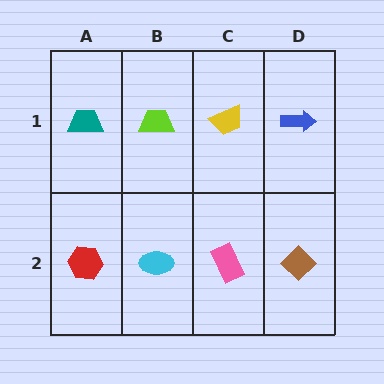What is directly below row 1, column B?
A cyan ellipse.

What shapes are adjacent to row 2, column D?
A blue arrow (row 1, column D), a pink rectangle (row 2, column C).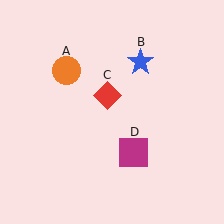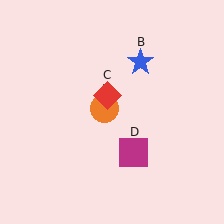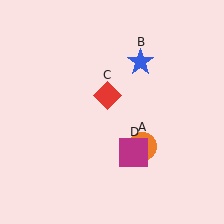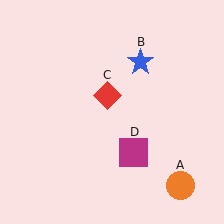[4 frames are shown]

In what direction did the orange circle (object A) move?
The orange circle (object A) moved down and to the right.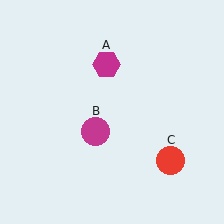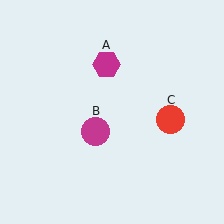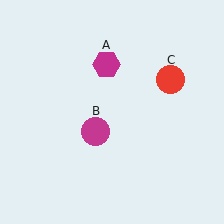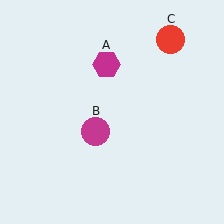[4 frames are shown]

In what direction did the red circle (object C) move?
The red circle (object C) moved up.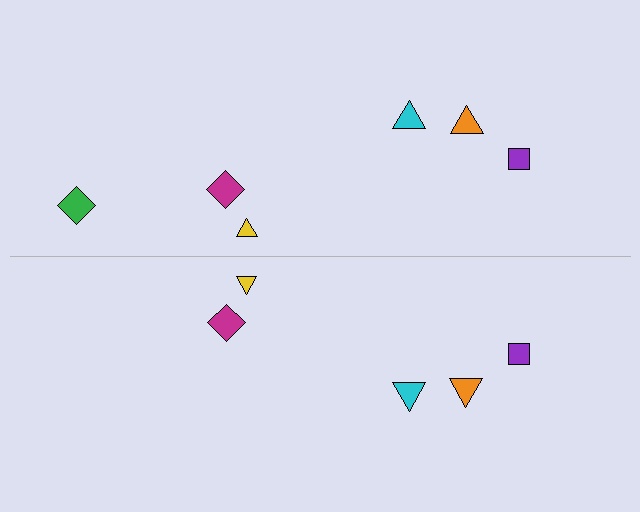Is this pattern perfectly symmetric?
No, the pattern is not perfectly symmetric. A green diamond is missing from the bottom side.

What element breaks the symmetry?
A green diamond is missing from the bottom side.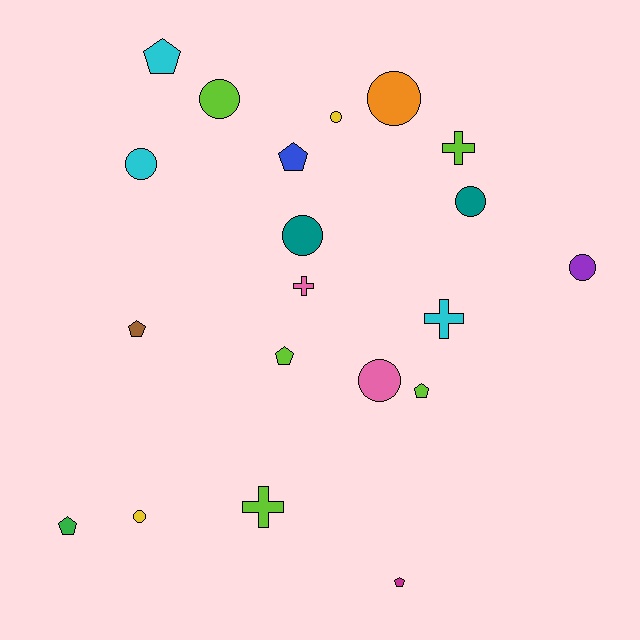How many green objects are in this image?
There is 1 green object.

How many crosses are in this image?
There are 4 crosses.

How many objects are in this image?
There are 20 objects.